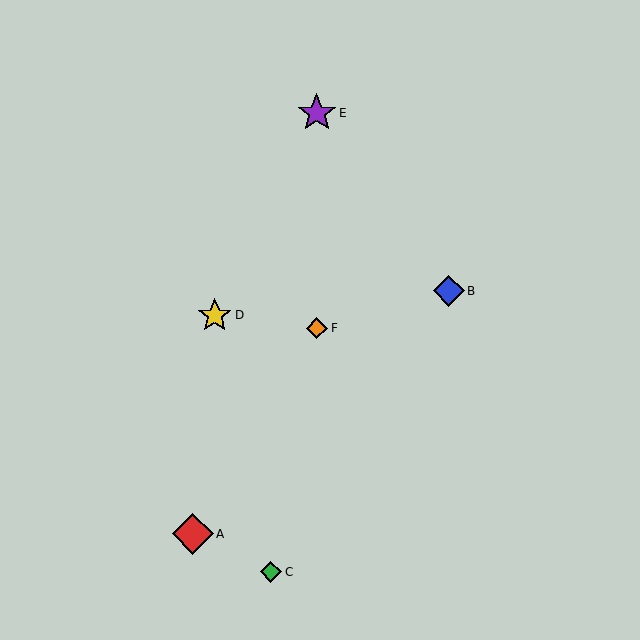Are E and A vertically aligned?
No, E is at x≈317 and A is at x≈193.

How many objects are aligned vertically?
2 objects (E, F) are aligned vertically.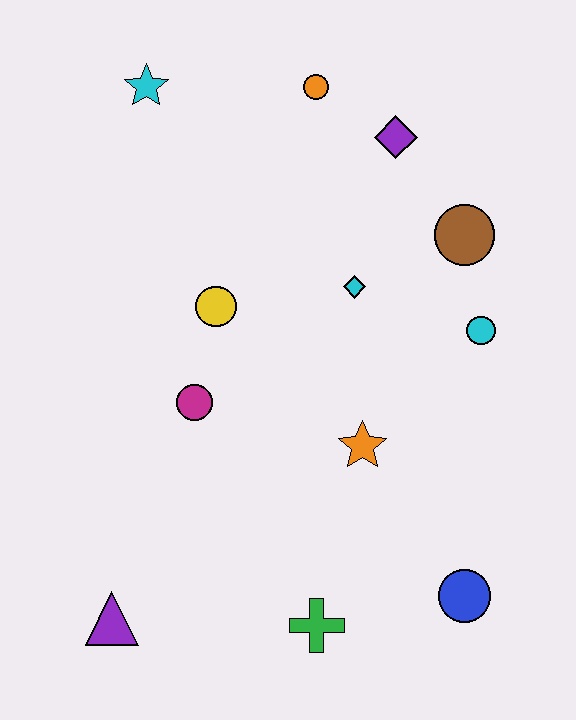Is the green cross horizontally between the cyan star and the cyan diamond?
Yes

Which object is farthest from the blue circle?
The cyan star is farthest from the blue circle.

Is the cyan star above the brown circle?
Yes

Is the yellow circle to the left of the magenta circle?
No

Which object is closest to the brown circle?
The cyan circle is closest to the brown circle.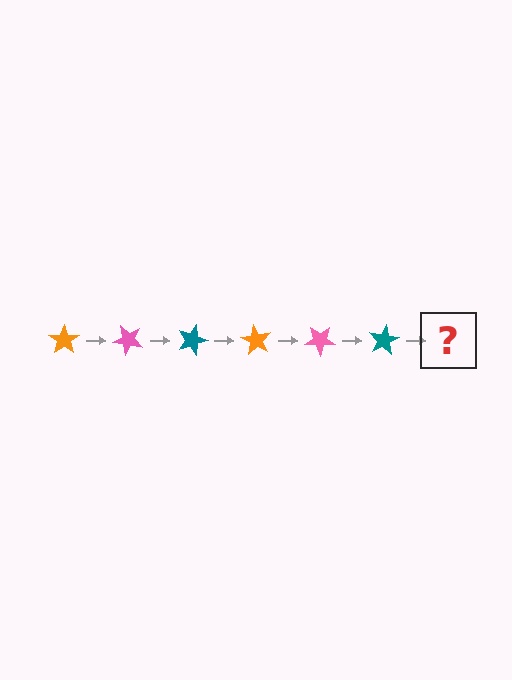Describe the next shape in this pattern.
It should be an orange star, rotated 270 degrees from the start.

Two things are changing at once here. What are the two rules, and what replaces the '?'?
The two rules are that it rotates 45 degrees each step and the color cycles through orange, pink, and teal. The '?' should be an orange star, rotated 270 degrees from the start.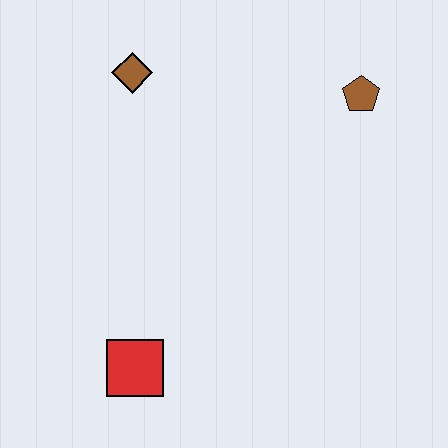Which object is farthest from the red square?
The brown pentagon is farthest from the red square.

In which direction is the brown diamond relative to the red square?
The brown diamond is above the red square.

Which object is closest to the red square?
The brown diamond is closest to the red square.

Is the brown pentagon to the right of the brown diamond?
Yes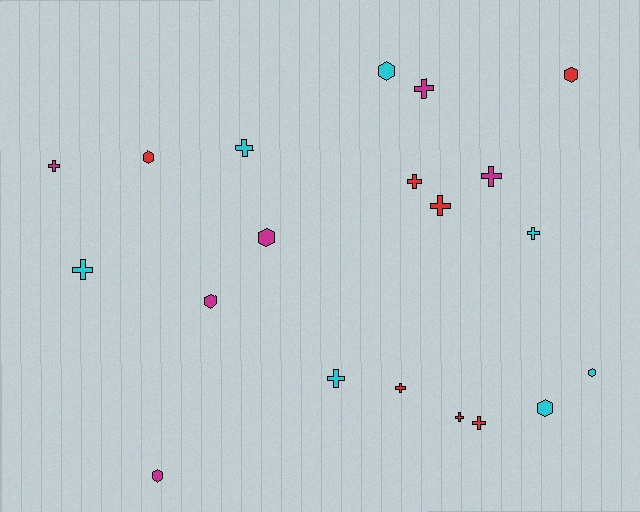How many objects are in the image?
There are 20 objects.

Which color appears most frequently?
Cyan, with 7 objects.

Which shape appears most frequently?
Cross, with 12 objects.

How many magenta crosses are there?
There are 3 magenta crosses.